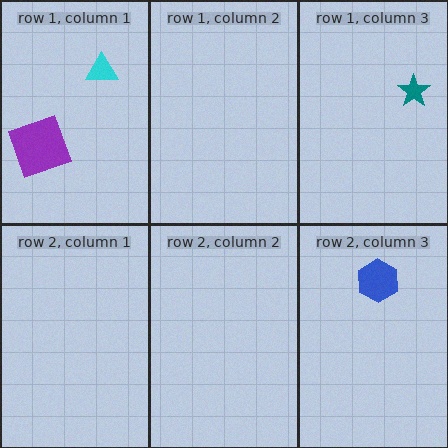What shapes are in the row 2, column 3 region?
The blue hexagon.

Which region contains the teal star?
The row 1, column 3 region.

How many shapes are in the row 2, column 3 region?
1.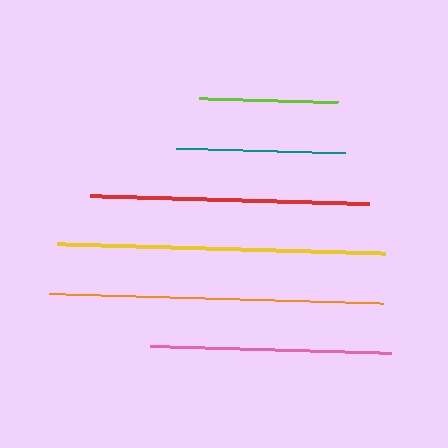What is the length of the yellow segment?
The yellow segment is approximately 328 pixels long.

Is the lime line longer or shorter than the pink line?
The pink line is longer than the lime line.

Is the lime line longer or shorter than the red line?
The red line is longer than the lime line.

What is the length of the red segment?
The red segment is approximately 278 pixels long.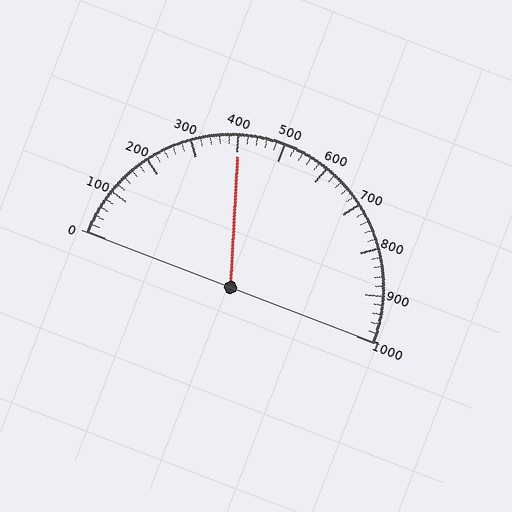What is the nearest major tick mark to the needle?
The nearest major tick mark is 400.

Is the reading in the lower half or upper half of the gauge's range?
The reading is in the lower half of the range (0 to 1000).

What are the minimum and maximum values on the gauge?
The gauge ranges from 0 to 1000.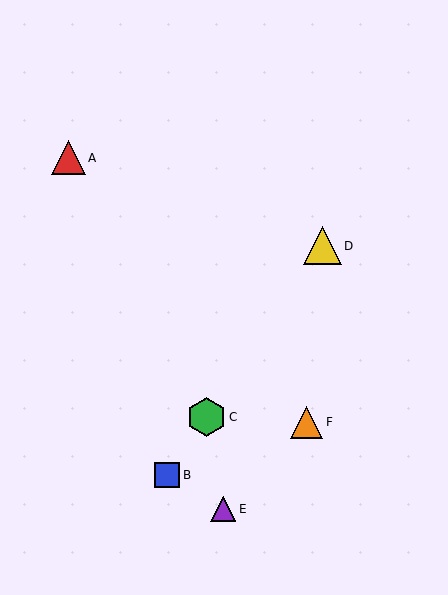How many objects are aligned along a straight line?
3 objects (B, C, D) are aligned along a straight line.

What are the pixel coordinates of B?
Object B is at (167, 475).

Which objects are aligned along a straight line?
Objects B, C, D are aligned along a straight line.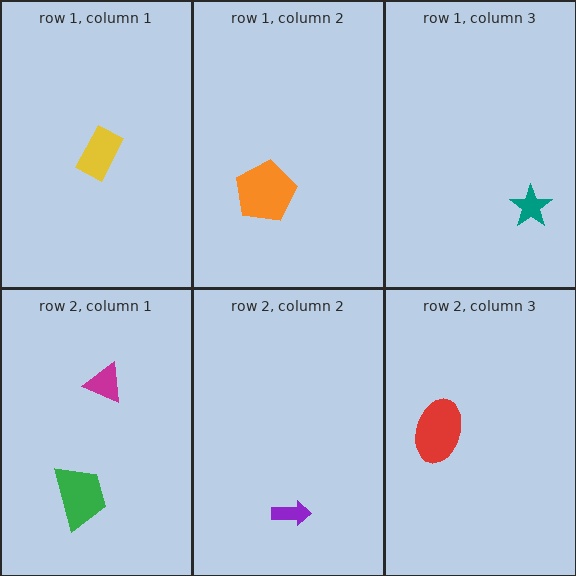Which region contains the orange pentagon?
The row 1, column 2 region.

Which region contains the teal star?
The row 1, column 3 region.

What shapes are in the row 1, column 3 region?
The teal star.